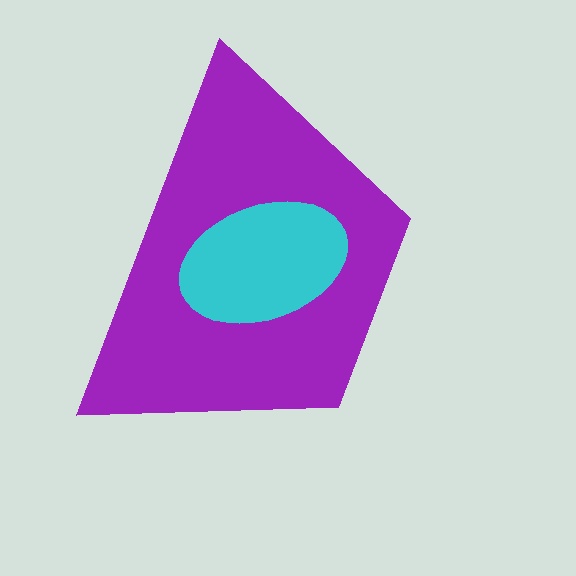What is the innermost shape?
The cyan ellipse.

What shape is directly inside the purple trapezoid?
The cyan ellipse.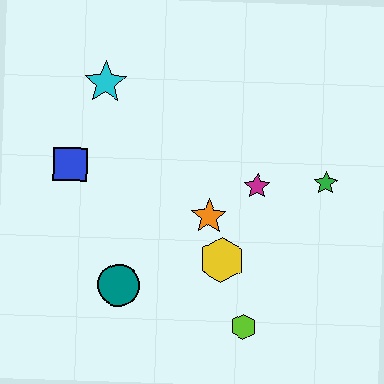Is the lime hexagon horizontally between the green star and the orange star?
Yes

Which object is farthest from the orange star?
The cyan star is farthest from the orange star.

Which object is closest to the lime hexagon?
The yellow hexagon is closest to the lime hexagon.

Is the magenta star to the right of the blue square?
Yes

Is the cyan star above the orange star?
Yes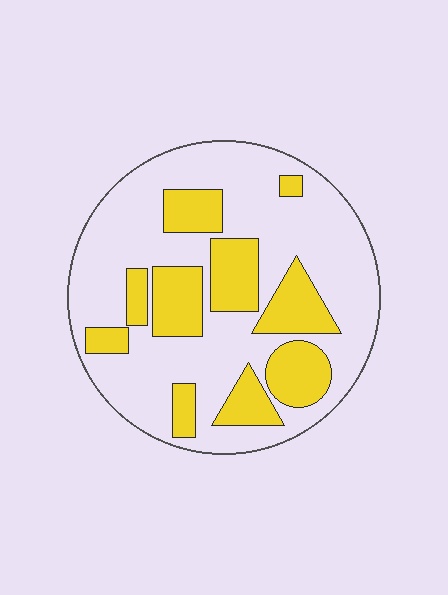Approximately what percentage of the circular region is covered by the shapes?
Approximately 30%.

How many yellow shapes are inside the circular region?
10.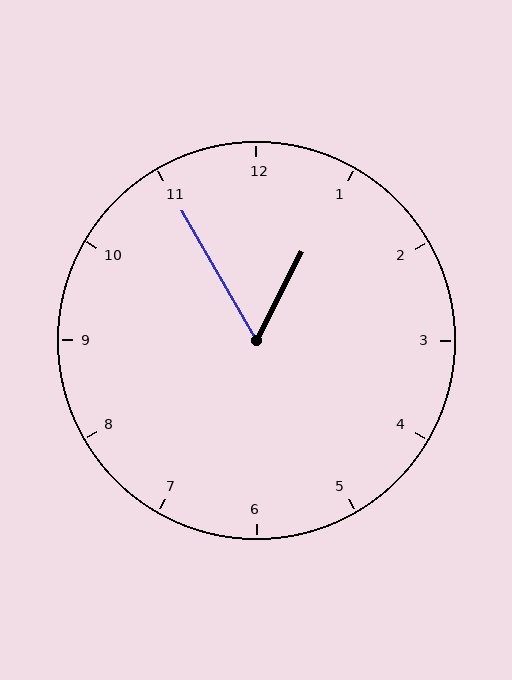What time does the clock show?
12:55.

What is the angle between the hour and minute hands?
Approximately 58 degrees.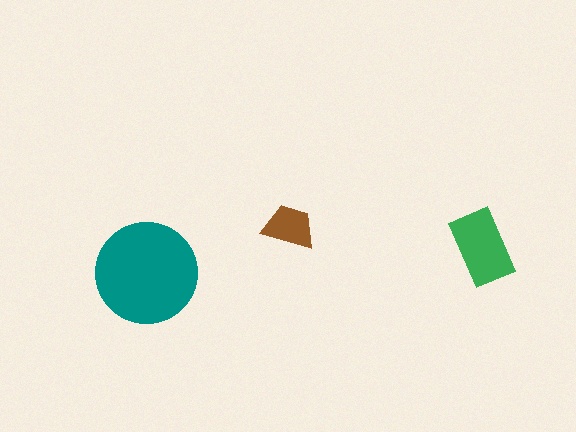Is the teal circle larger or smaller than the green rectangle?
Larger.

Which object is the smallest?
The brown trapezoid.